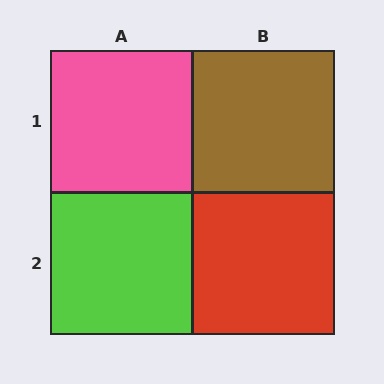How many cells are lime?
1 cell is lime.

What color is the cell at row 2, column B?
Red.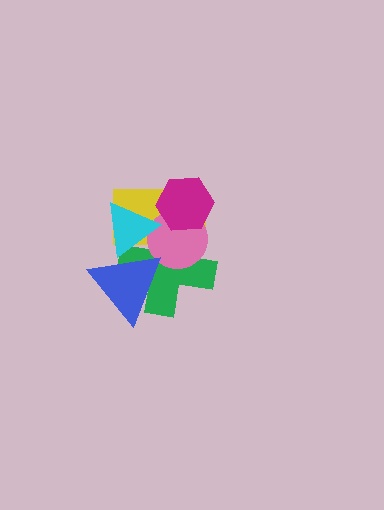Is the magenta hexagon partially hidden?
No, no other shape covers it.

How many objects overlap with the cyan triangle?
4 objects overlap with the cyan triangle.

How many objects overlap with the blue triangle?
3 objects overlap with the blue triangle.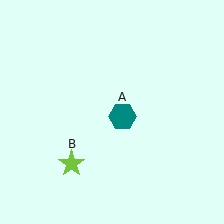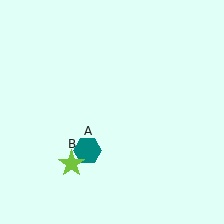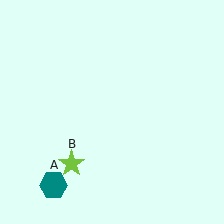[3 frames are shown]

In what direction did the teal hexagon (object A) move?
The teal hexagon (object A) moved down and to the left.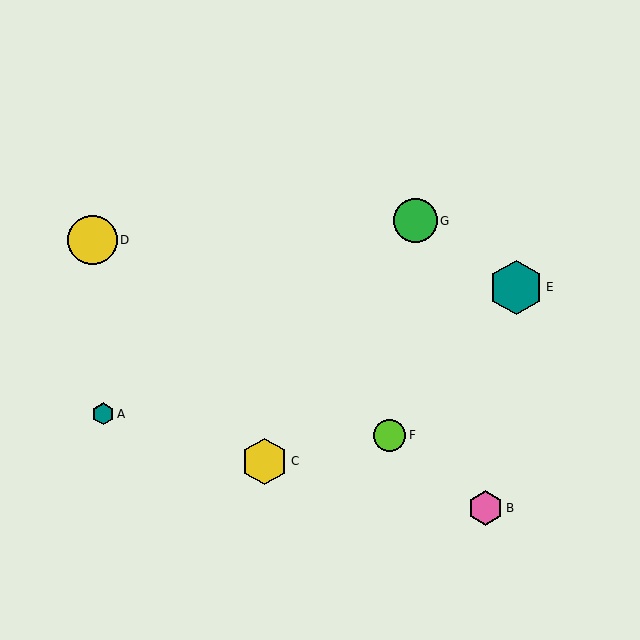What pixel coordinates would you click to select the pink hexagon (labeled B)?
Click at (486, 508) to select the pink hexagon B.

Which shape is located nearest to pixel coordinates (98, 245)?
The yellow circle (labeled D) at (93, 240) is nearest to that location.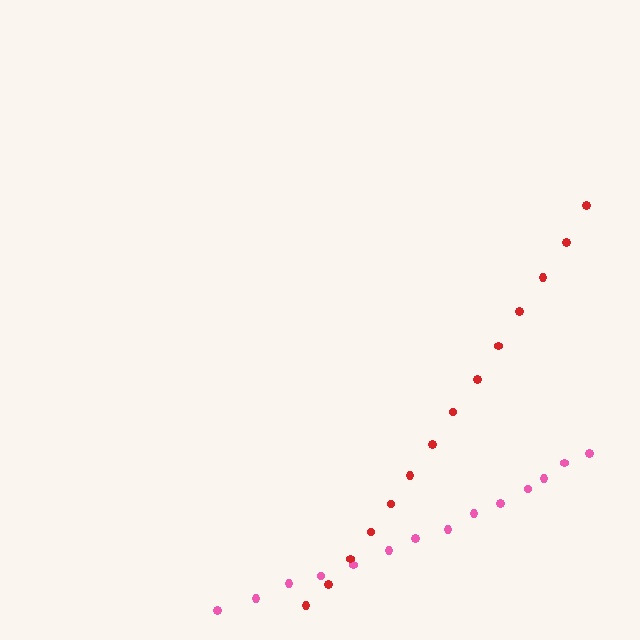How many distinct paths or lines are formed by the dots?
There are 2 distinct paths.